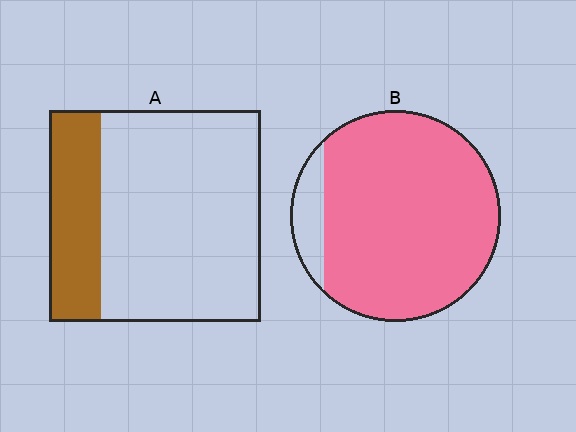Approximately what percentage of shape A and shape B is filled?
A is approximately 25% and B is approximately 90%.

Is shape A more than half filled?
No.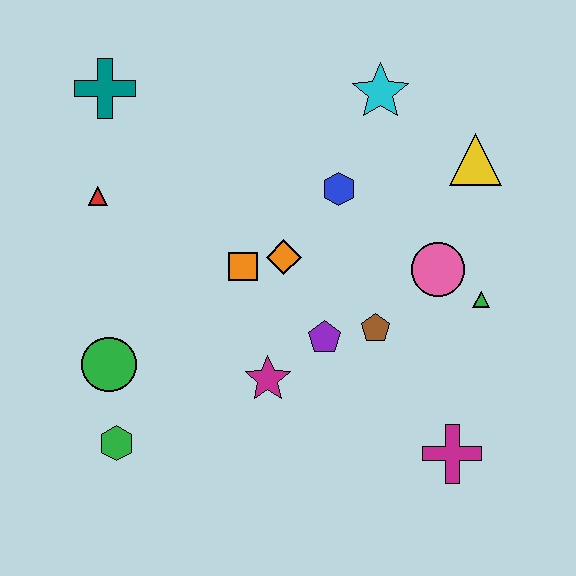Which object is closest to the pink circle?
The green triangle is closest to the pink circle.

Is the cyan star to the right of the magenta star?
Yes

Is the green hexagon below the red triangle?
Yes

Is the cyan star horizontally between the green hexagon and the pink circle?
Yes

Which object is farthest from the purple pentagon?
The teal cross is farthest from the purple pentagon.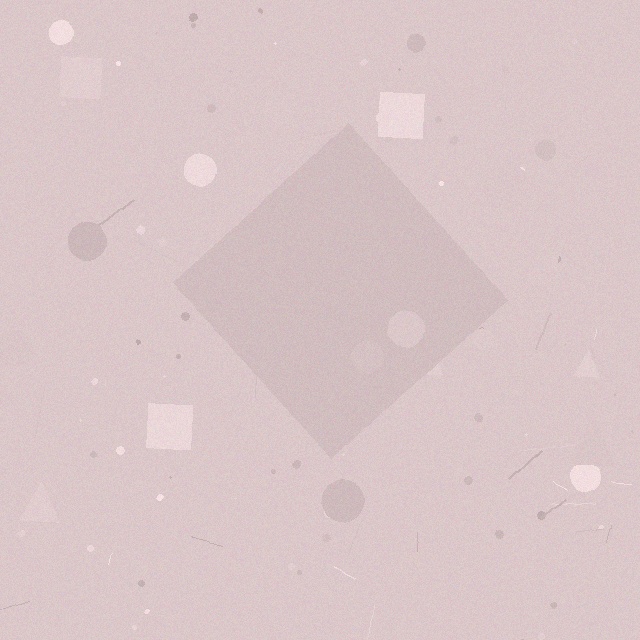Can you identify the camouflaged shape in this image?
The camouflaged shape is a diamond.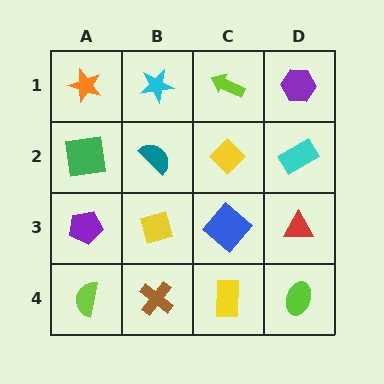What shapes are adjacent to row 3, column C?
A yellow diamond (row 2, column C), a yellow rectangle (row 4, column C), a yellow diamond (row 3, column B), a red triangle (row 3, column D).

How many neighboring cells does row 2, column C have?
4.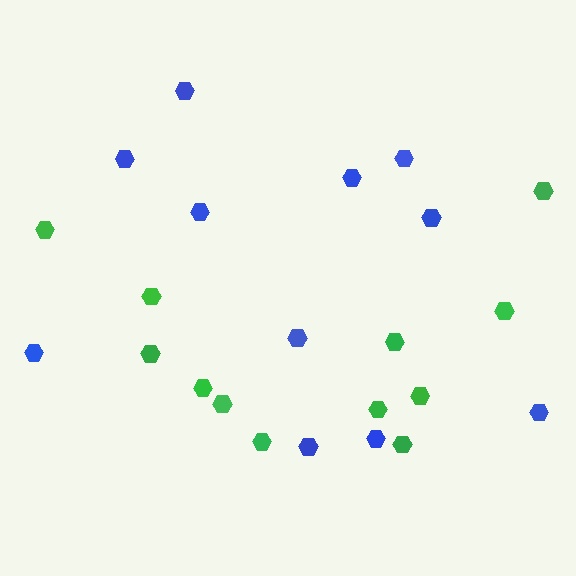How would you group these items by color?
There are 2 groups: one group of blue hexagons (11) and one group of green hexagons (12).